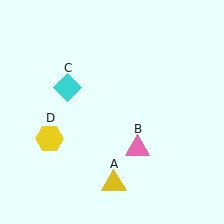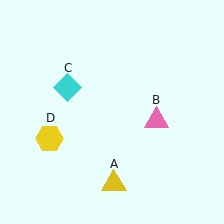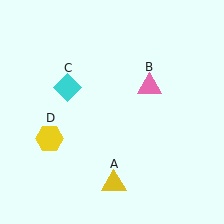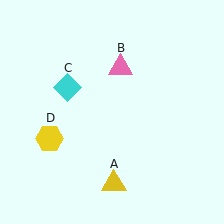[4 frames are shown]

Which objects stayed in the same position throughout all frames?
Yellow triangle (object A) and cyan diamond (object C) and yellow hexagon (object D) remained stationary.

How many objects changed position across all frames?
1 object changed position: pink triangle (object B).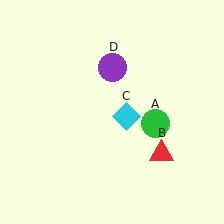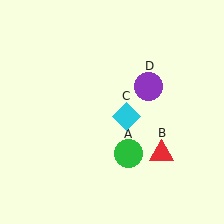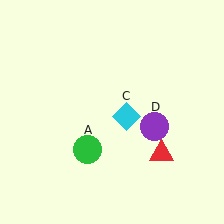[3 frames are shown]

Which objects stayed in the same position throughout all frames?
Red triangle (object B) and cyan diamond (object C) remained stationary.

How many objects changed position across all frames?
2 objects changed position: green circle (object A), purple circle (object D).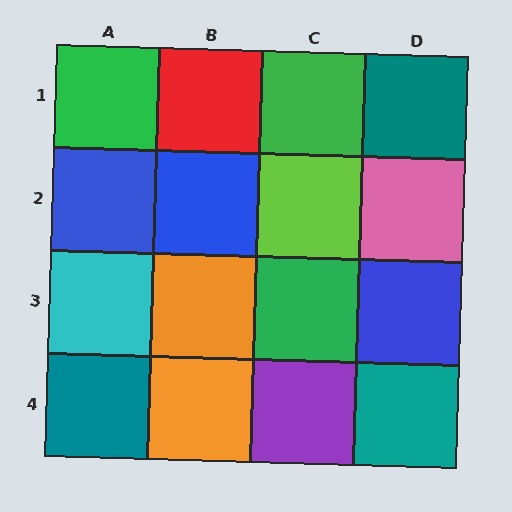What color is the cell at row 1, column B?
Red.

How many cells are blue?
3 cells are blue.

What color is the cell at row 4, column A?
Teal.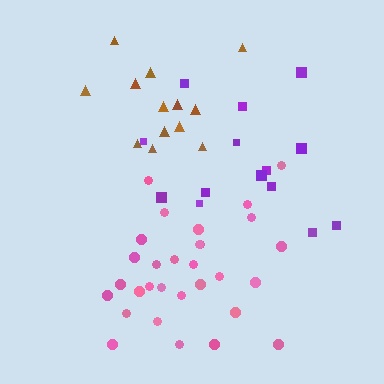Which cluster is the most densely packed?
Brown.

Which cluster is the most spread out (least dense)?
Purple.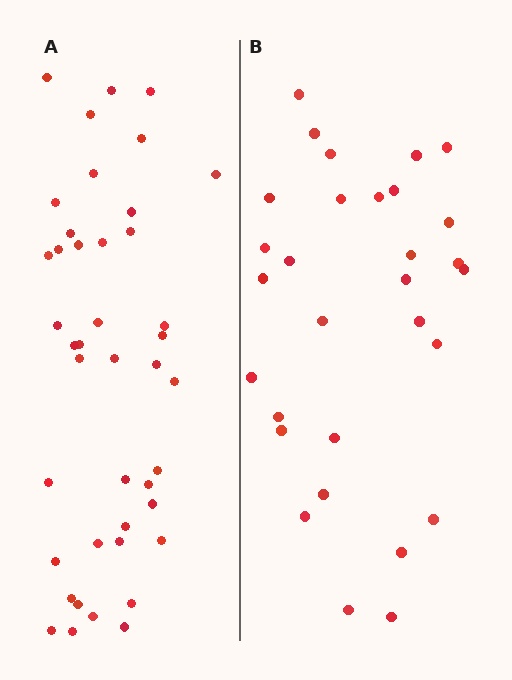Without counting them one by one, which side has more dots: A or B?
Region A (the left region) has more dots.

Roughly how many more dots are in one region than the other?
Region A has roughly 12 or so more dots than region B.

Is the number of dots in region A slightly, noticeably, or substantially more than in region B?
Region A has noticeably more, but not dramatically so. The ratio is roughly 1.4 to 1.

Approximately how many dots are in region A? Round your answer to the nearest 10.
About 40 dots. (The exact count is 42, which rounds to 40.)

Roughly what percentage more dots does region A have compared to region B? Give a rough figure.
About 40% more.